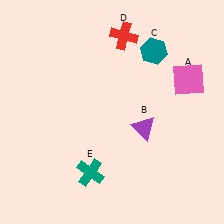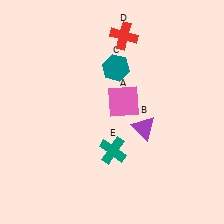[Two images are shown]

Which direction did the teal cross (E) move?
The teal cross (E) moved right.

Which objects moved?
The objects that moved are: the pink square (A), the teal hexagon (C), the teal cross (E).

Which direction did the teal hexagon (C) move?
The teal hexagon (C) moved left.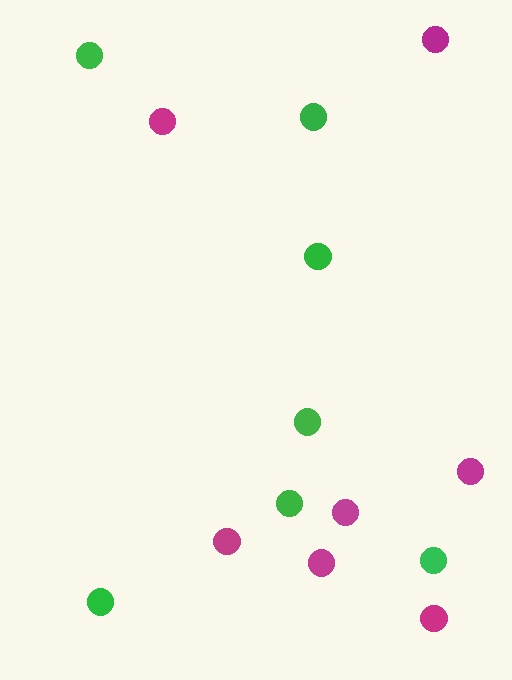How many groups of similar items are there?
There are 2 groups: one group of magenta circles (7) and one group of green circles (7).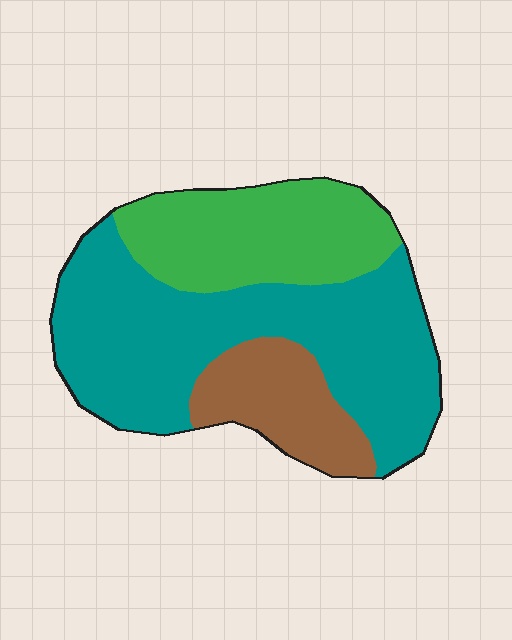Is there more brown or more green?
Green.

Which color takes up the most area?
Teal, at roughly 55%.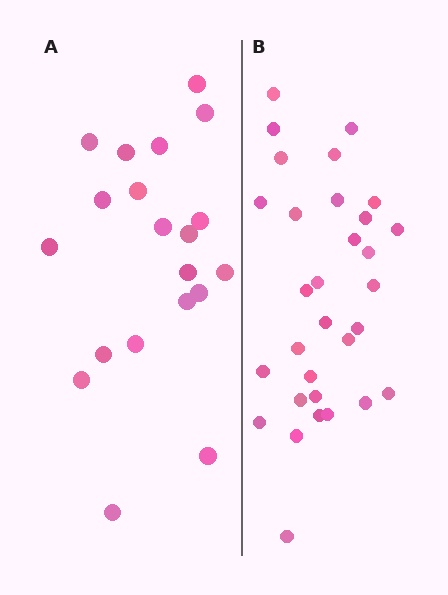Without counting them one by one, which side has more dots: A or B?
Region B (the right region) has more dots.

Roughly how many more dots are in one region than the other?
Region B has roughly 12 or so more dots than region A.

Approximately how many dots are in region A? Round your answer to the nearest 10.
About 20 dots.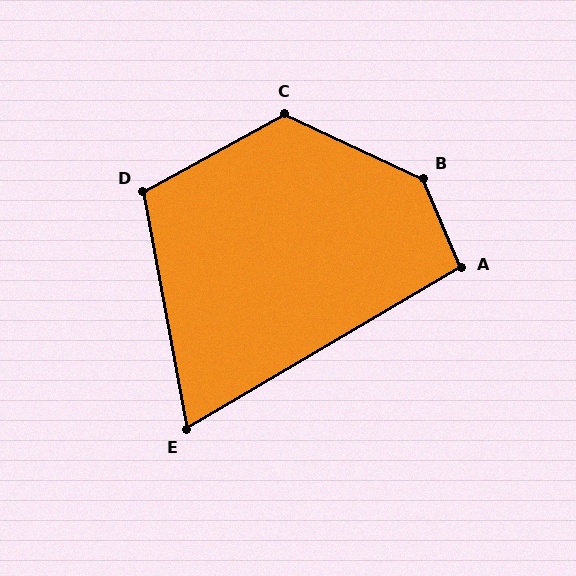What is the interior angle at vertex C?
Approximately 126 degrees (obtuse).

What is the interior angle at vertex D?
Approximately 108 degrees (obtuse).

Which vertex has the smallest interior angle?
E, at approximately 70 degrees.